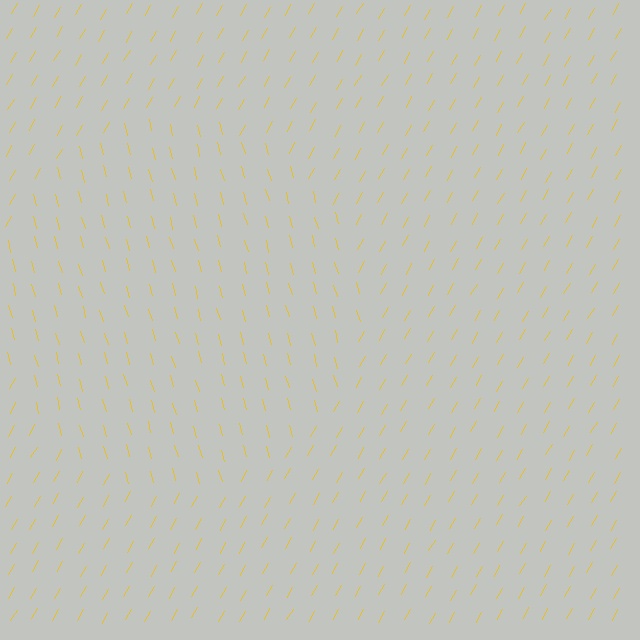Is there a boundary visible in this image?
Yes, there is a texture boundary formed by a change in line orientation.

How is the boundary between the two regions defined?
The boundary is defined purely by a change in line orientation (approximately 45 degrees difference). All lines are the same color and thickness.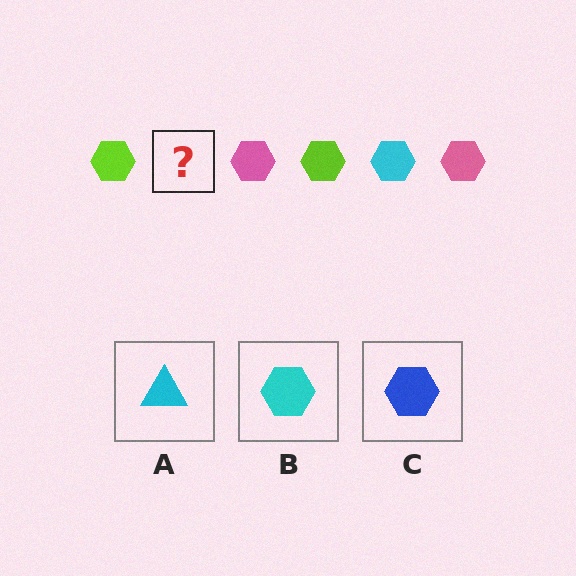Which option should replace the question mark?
Option B.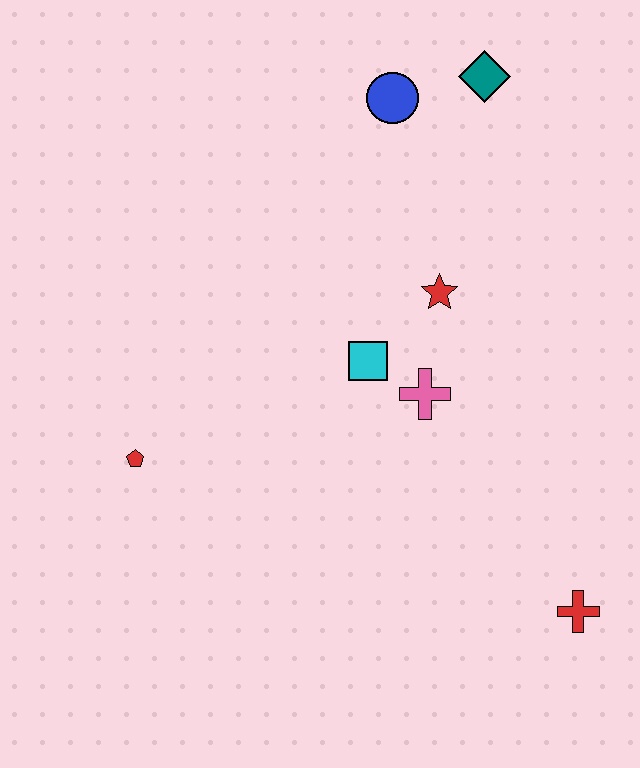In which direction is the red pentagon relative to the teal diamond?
The red pentagon is below the teal diamond.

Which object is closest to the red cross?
The pink cross is closest to the red cross.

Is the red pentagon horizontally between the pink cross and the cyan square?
No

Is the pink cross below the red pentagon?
No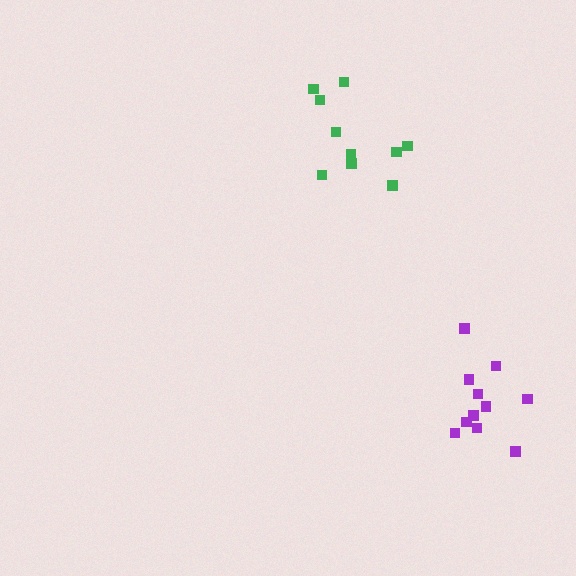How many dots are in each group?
Group 1: 10 dots, Group 2: 11 dots (21 total).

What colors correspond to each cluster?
The clusters are colored: green, purple.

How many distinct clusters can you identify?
There are 2 distinct clusters.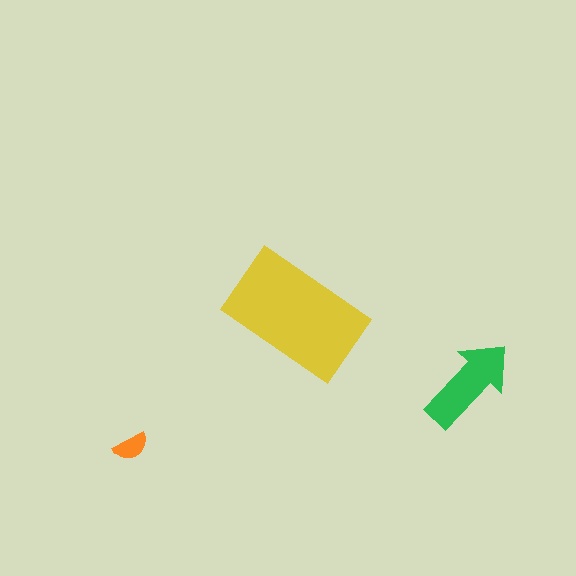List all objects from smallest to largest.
The orange semicircle, the green arrow, the yellow rectangle.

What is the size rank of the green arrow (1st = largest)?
2nd.